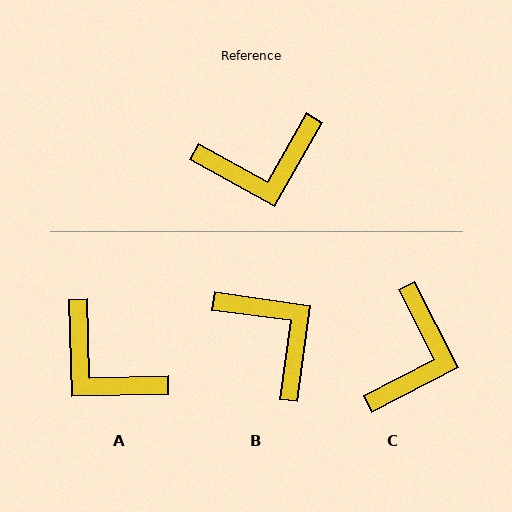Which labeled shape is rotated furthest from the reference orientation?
B, about 111 degrees away.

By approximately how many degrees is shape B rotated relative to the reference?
Approximately 111 degrees counter-clockwise.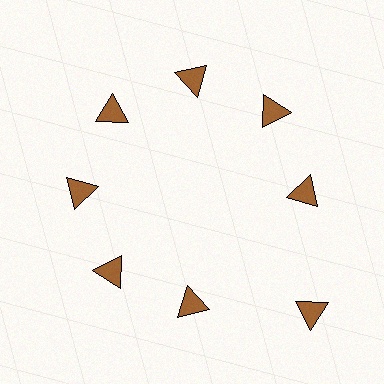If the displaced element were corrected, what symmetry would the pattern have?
It would have 8-fold rotational symmetry — the pattern would map onto itself every 45 degrees.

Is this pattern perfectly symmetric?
No. The 8 brown triangles are arranged in a ring, but one element near the 4 o'clock position is pushed outward from the center, breaking the 8-fold rotational symmetry.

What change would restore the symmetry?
The symmetry would be restored by moving it inward, back onto the ring so that all 8 triangles sit at equal angles and equal distance from the center.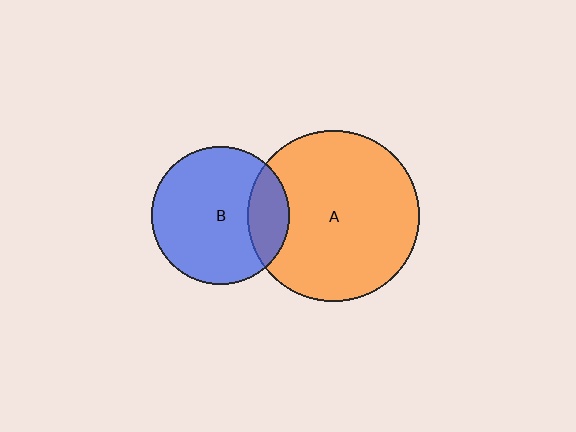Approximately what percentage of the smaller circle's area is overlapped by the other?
Approximately 20%.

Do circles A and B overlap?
Yes.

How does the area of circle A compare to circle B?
Approximately 1.5 times.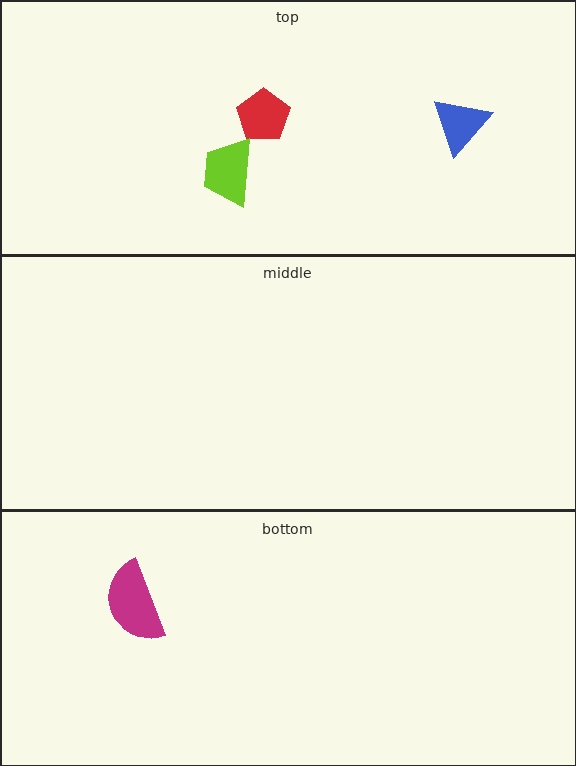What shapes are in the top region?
The blue triangle, the red pentagon, the lime trapezoid.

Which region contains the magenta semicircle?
The bottom region.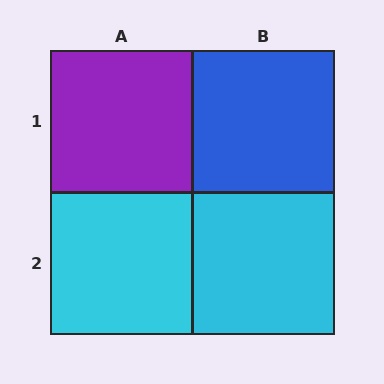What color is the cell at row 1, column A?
Purple.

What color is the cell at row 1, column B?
Blue.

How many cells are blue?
1 cell is blue.